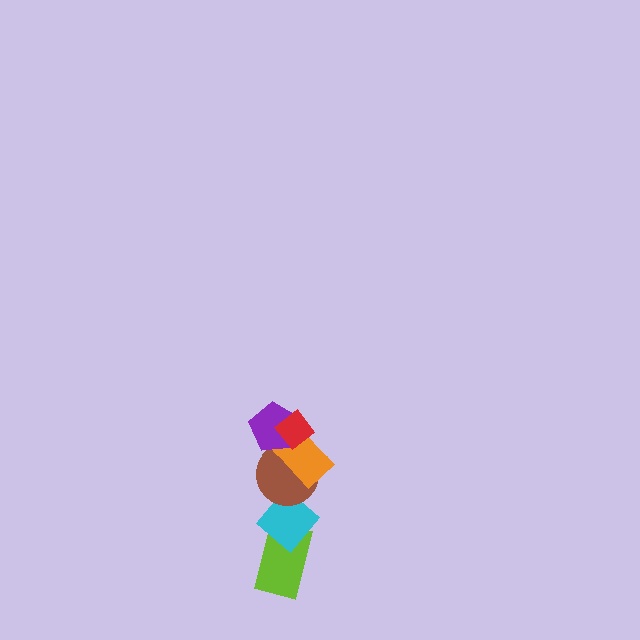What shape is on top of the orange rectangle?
The purple pentagon is on top of the orange rectangle.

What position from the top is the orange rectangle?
The orange rectangle is 3rd from the top.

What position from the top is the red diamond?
The red diamond is 1st from the top.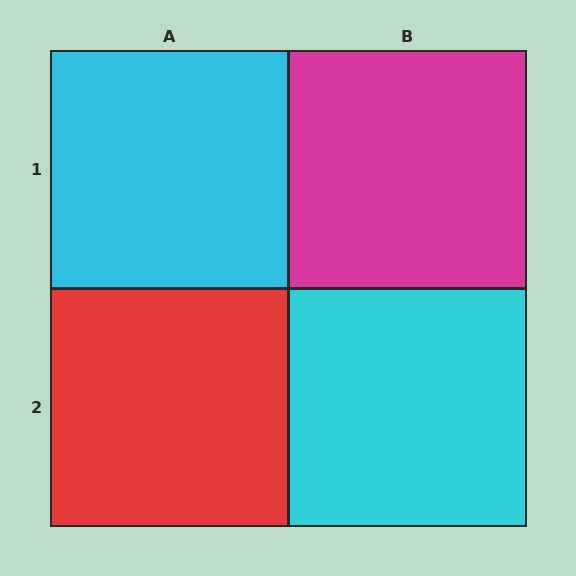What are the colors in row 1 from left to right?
Cyan, magenta.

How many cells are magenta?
1 cell is magenta.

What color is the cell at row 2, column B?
Cyan.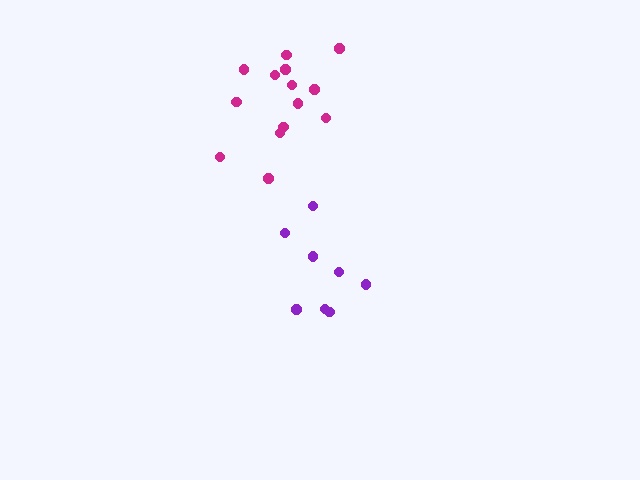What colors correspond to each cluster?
The clusters are colored: purple, magenta.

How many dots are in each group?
Group 1: 8 dots, Group 2: 14 dots (22 total).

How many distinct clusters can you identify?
There are 2 distinct clusters.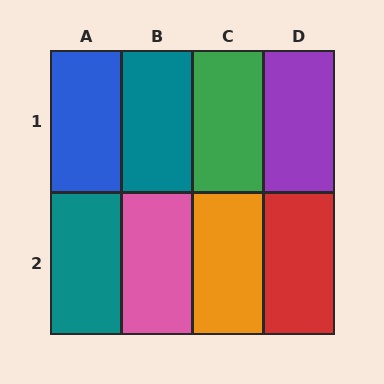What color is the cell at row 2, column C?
Orange.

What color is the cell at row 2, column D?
Red.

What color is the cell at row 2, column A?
Teal.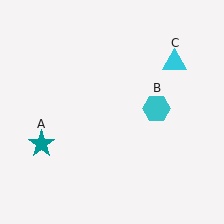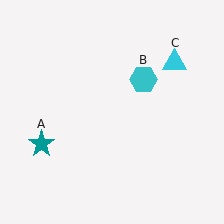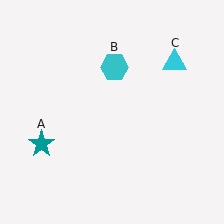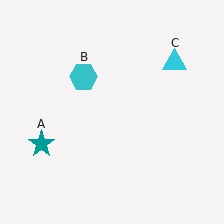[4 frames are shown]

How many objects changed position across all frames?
1 object changed position: cyan hexagon (object B).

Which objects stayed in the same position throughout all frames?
Teal star (object A) and cyan triangle (object C) remained stationary.